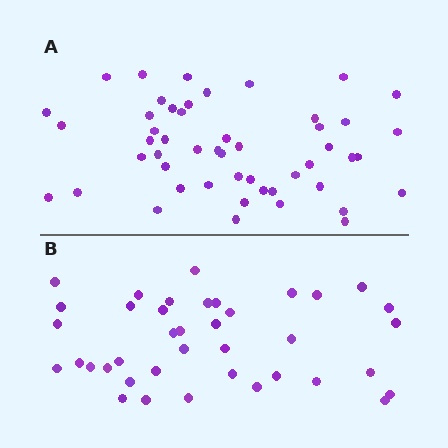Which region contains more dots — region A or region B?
Region A (the top region) has more dots.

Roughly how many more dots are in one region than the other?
Region A has roughly 12 or so more dots than region B.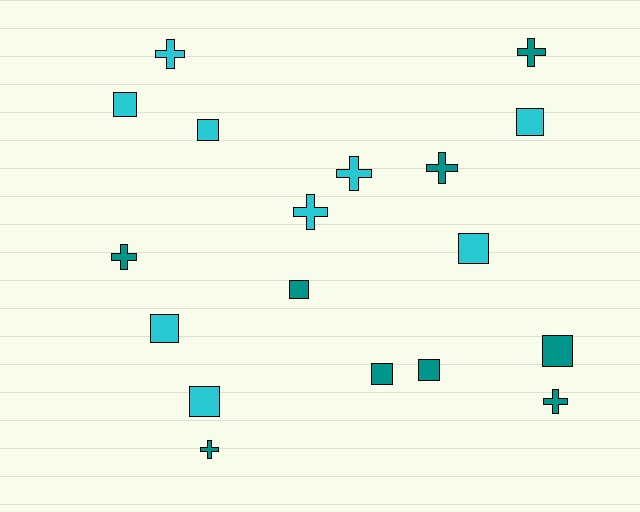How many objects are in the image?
There are 18 objects.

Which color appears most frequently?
Cyan, with 9 objects.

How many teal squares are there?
There are 4 teal squares.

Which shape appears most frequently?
Square, with 10 objects.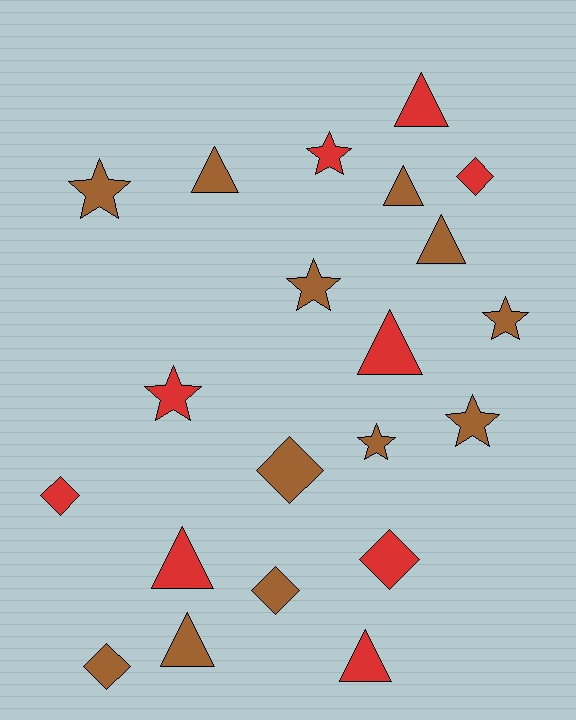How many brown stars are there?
There are 5 brown stars.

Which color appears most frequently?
Brown, with 12 objects.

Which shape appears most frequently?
Triangle, with 8 objects.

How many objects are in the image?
There are 21 objects.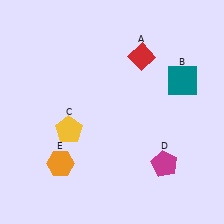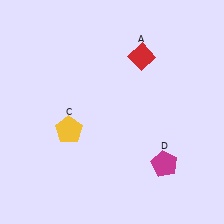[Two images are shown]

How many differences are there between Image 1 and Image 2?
There are 2 differences between the two images.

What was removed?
The orange hexagon (E), the teal square (B) were removed in Image 2.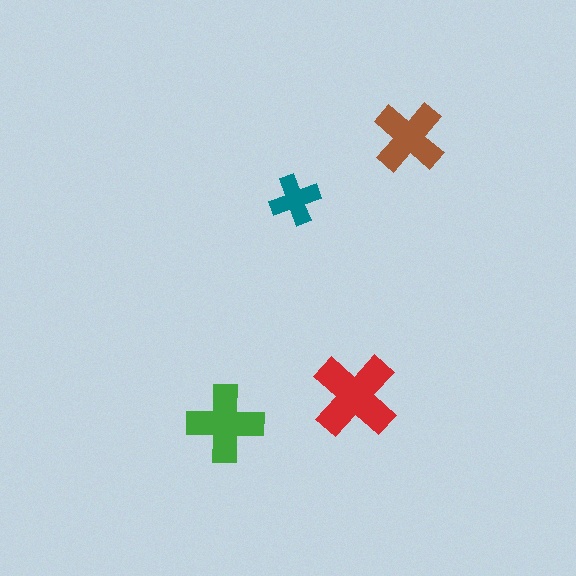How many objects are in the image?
There are 4 objects in the image.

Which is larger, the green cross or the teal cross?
The green one.